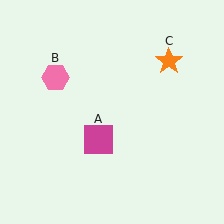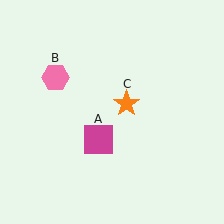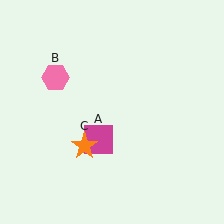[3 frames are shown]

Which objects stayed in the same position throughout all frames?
Magenta square (object A) and pink hexagon (object B) remained stationary.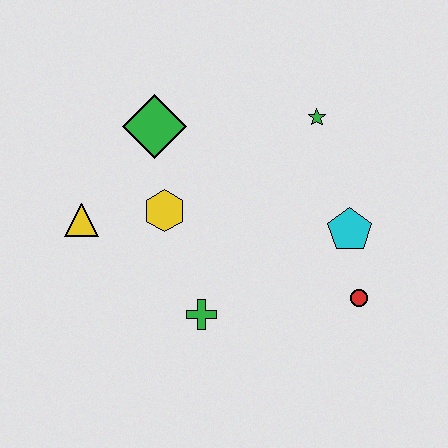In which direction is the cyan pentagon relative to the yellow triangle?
The cyan pentagon is to the right of the yellow triangle.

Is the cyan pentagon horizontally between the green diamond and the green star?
No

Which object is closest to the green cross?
The yellow hexagon is closest to the green cross.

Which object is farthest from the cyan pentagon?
The yellow triangle is farthest from the cyan pentagon.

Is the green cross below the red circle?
Yes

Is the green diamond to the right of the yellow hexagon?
No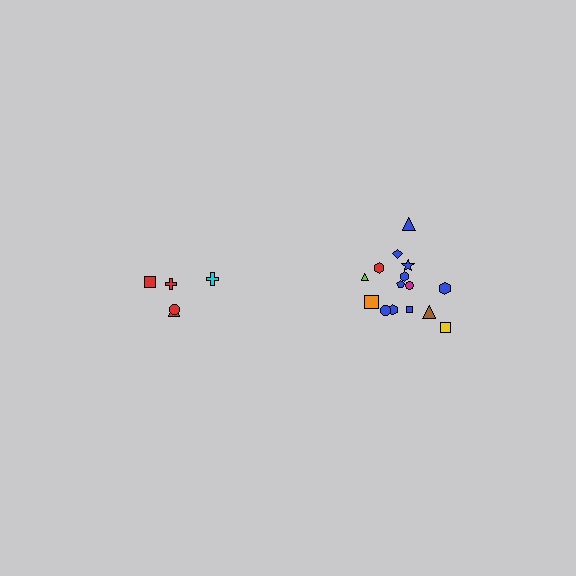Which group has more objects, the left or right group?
The right group.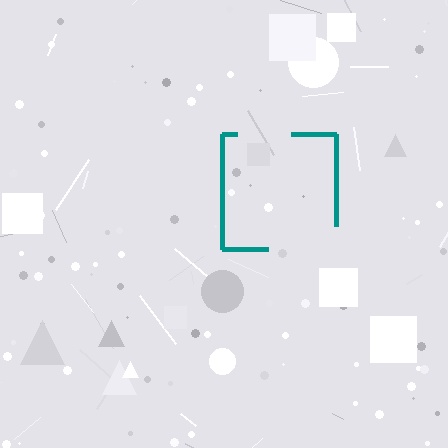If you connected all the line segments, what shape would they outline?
They would outline a square.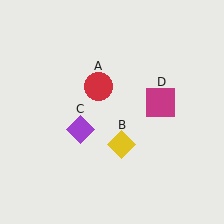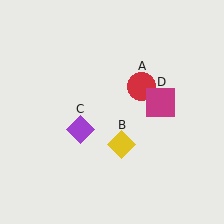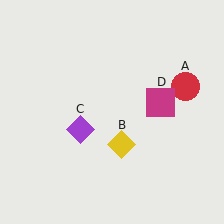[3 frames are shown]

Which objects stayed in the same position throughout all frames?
Yellow diamond (object B) and purple diamond (object C) and magenta square (object D) remained stationary.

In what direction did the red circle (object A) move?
The red circle (object A) moved right.